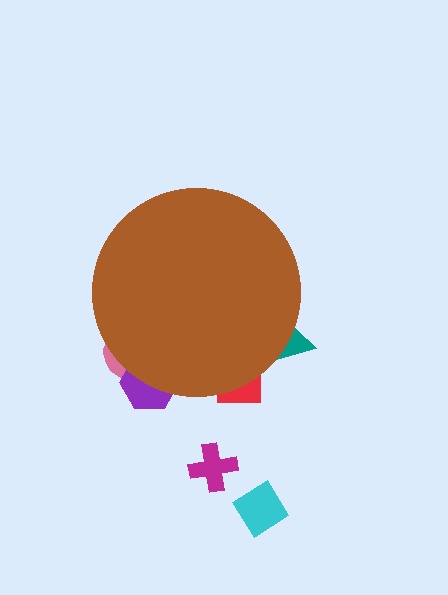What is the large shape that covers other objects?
A brown circle.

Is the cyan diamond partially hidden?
No, the cyan diamond is fully visible.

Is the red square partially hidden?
Yes, the red square is partially hidden behind the brown circle.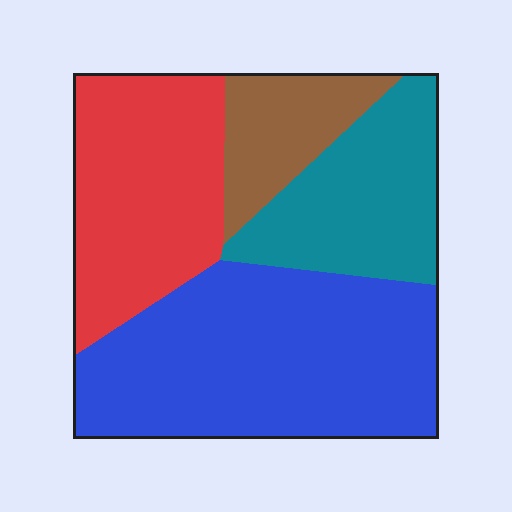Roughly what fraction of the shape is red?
Red covers about 25% of the shape.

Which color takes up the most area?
Blue, at roughly 40%.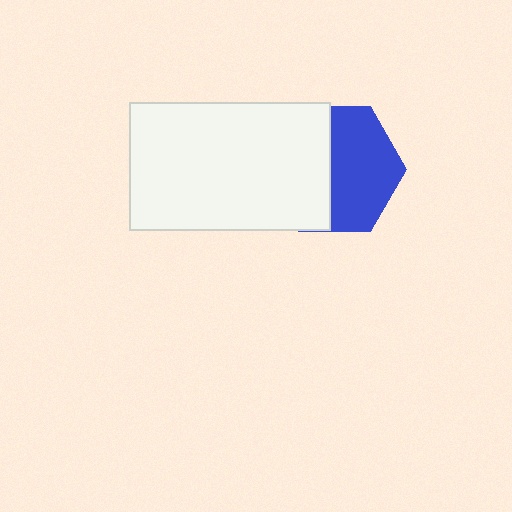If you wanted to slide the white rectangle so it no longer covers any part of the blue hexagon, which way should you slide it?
Slide it left — that is the most direct way to separate the two shapes.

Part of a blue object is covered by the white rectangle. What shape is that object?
It is a hexagon.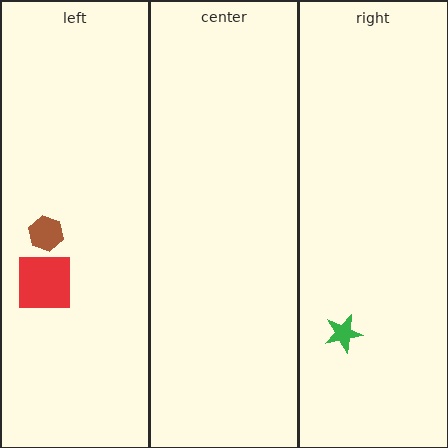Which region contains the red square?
The left region.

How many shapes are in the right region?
1.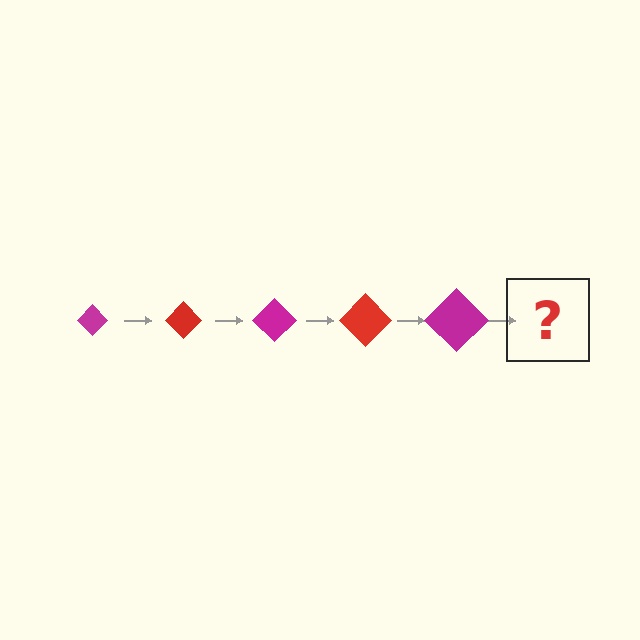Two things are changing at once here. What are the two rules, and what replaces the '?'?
The two rules are that the diamond grows larger each step and the color cycles through magenta and red. The '?' should be a red diamond, larger than the previous one.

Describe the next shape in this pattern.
It should be a red diamond, larger than the previous one.